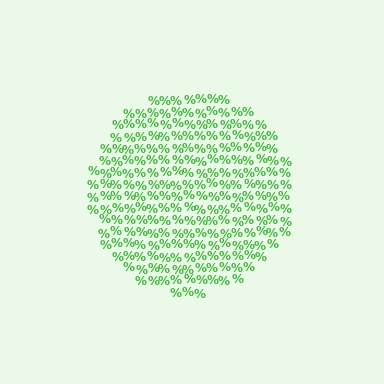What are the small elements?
The small elements are percent signs.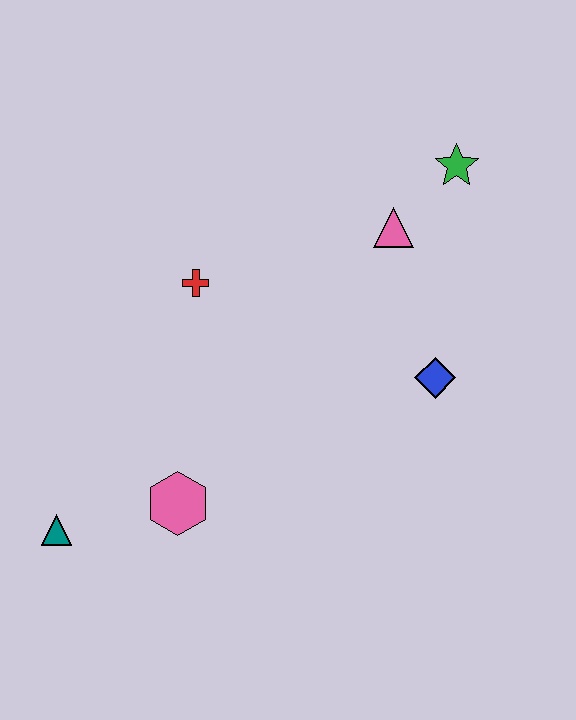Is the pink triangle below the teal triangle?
No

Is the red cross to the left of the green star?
Yes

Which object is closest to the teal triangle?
The pink hexagon is closest to the teal triangle.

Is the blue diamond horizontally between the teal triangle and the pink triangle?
No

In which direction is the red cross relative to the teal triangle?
The red cross is above the teal triangle.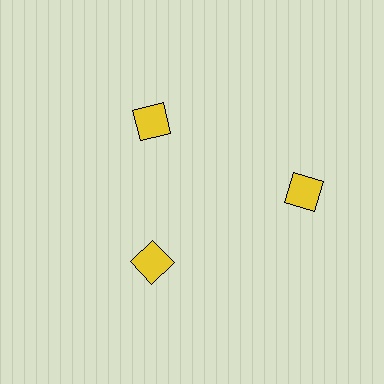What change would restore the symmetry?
The symmetry would be restored by moving it inward, back onto the ring so that all 3 diamonds sit at equal angles and equal distance from the center.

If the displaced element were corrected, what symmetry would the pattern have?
It would have 3-fold rotational symmetry — the pattern would map onto itself every 120 degrees.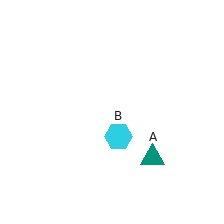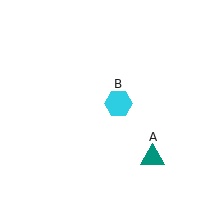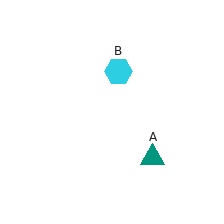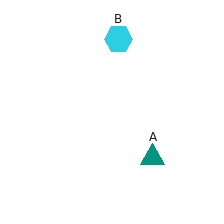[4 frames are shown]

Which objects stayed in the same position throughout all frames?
Teal triangle (object A) remained stationary.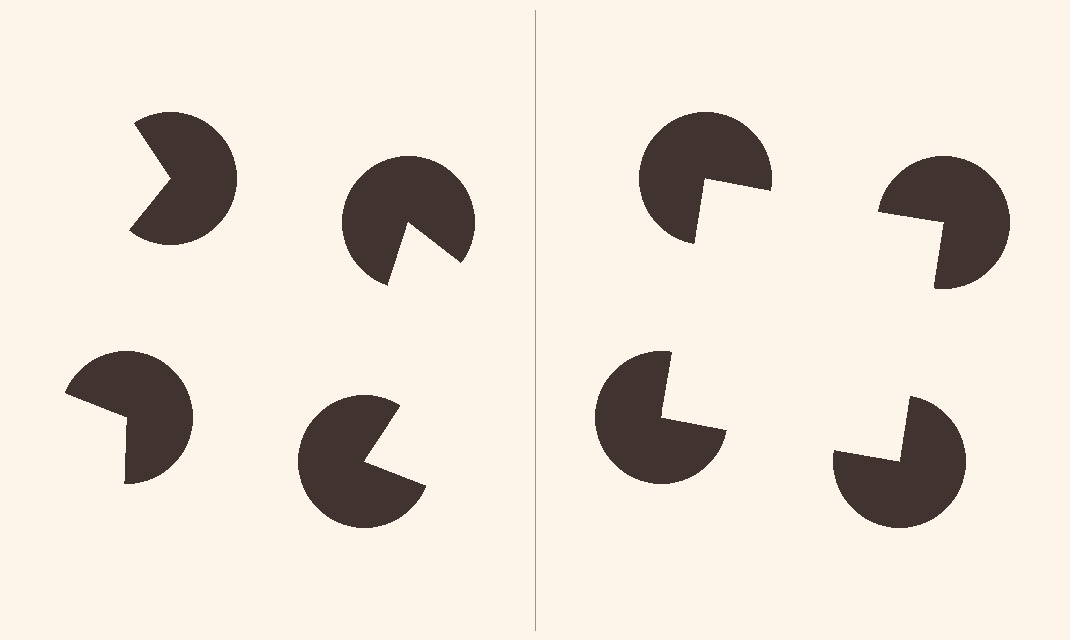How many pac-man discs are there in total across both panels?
8 — 4 on each side.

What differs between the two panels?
The pac-man discs are positioned identically on both sides; only the wedge orientations differ. On the right they align to a square; on the left they are misaligned.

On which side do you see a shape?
An illusory square appears on the right side. On the left side the wedge cuts are rotated, so no coherent shape forms.